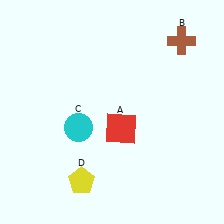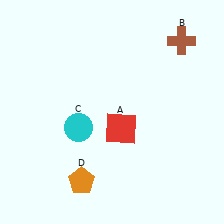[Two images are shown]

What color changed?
The pentagon (D) changed from yellow in Image 1 to orange in Image 2.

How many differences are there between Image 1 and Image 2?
There is 1 difference between the two images.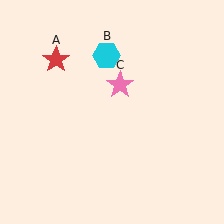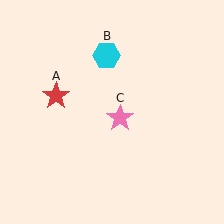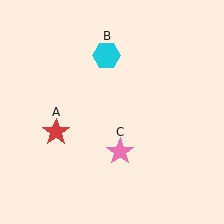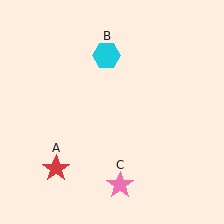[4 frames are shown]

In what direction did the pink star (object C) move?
The pink star (object C) moved down.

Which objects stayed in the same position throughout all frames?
Cyan hexagon (object B) remained stationary.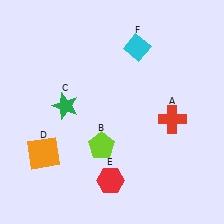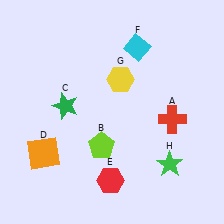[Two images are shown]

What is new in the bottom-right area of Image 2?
A green star (H) was added in the bottom-right area of Image 2.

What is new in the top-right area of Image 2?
A yellow hexagon (G) was added in the top-right area of Image 2.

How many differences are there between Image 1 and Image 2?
There are 2 differences between the two images.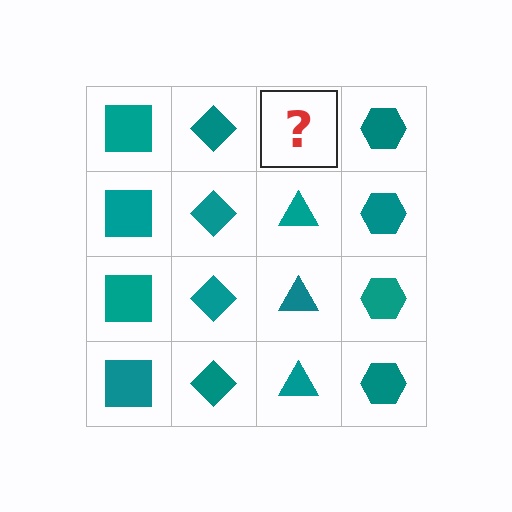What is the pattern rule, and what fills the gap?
The rule is that each column has a consistent shape. The gap should be filled with a teal triangle.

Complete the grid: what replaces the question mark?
The question mark should be replaced with a teal triangle.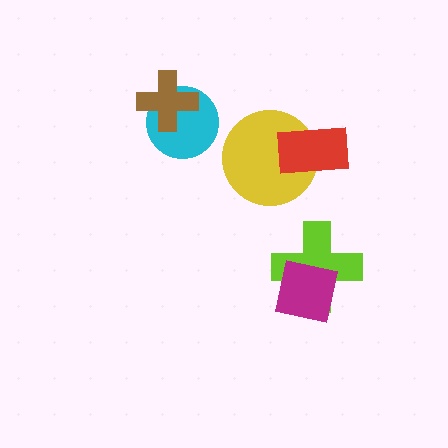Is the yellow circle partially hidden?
Yes, it is partially covered by another shape.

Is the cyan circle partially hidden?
Yes, it is partially covered by another shape.